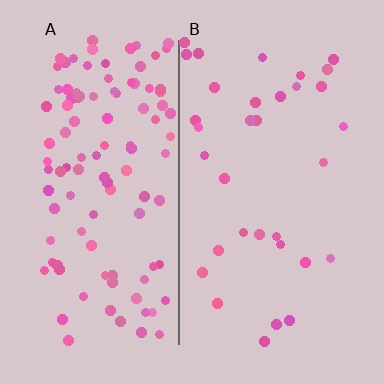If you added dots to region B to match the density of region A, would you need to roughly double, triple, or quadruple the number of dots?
Approximately triple.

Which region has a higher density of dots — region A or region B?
A (the left).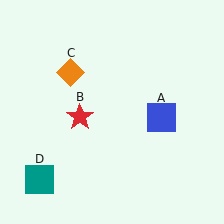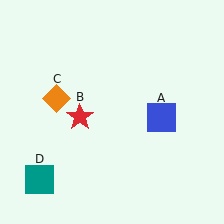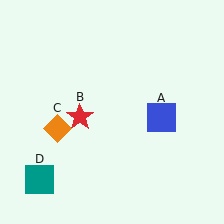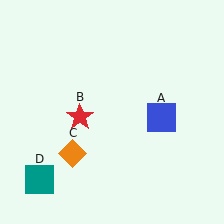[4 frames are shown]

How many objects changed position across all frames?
1 object changed position: orange diamond (object C).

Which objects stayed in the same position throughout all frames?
Blue square (object A) and red star (object B) and teal square (object D) remained stationary.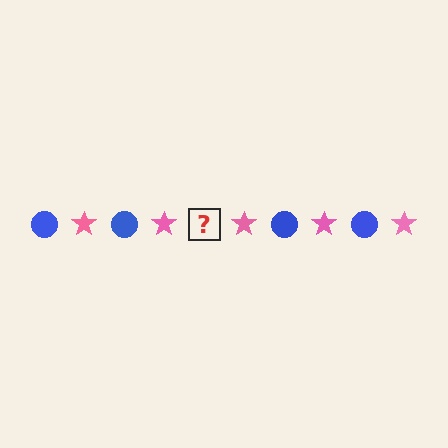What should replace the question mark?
The question mark should be replaced with a blue circle.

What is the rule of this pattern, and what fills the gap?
The rule is that the pattern alternates between blue circle and pink star. The gap should be filled with a blue circle.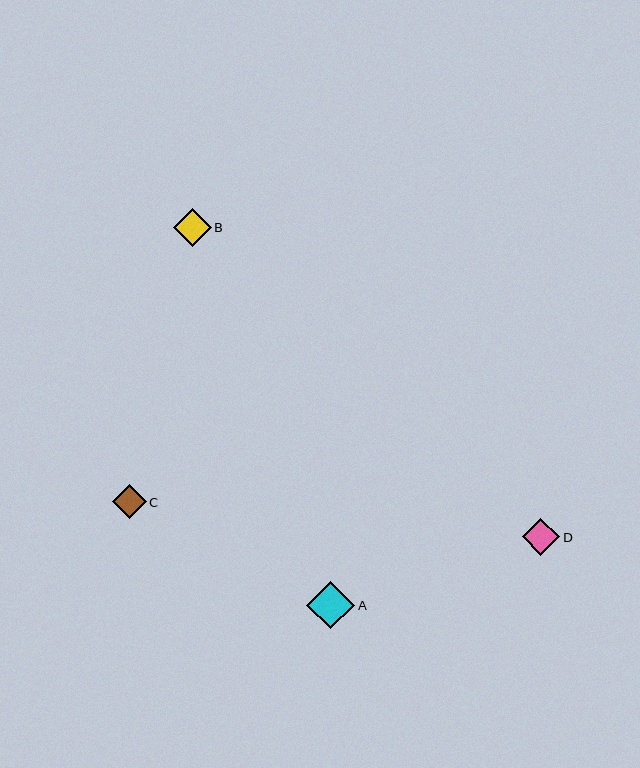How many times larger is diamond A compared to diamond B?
Diamond A is approximately 1.3 times the size of diamond B.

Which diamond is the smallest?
Diamond C is the smallest with a size of approximately 34 pixels.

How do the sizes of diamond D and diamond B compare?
Diamond D and diamond B are approximately the same size.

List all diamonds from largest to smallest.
From largest to smallest: A, D, B, C.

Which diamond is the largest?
Diamond A is the largest with a size of approximately 48 pixels.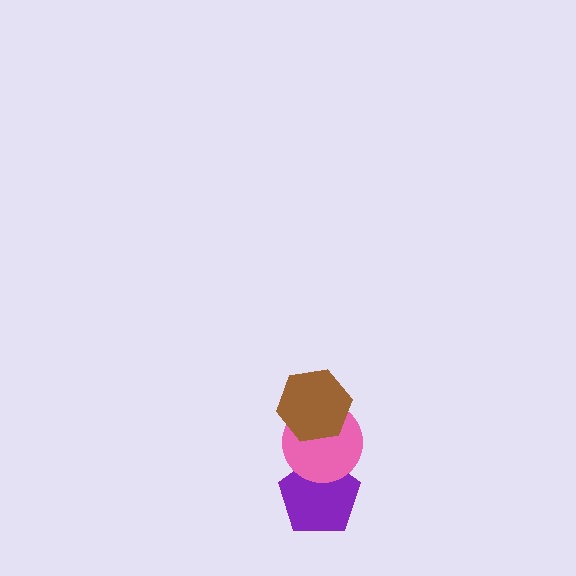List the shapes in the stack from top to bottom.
From top to bottom: the brown hexagon, the pink circle, the purple pentagon.